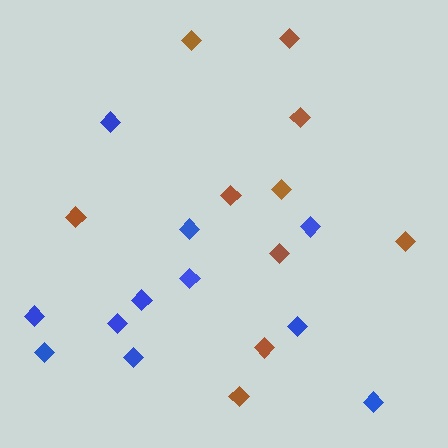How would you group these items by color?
There are 2 groups: one group of blue diamonds (11) and one group of brown diamonds (10).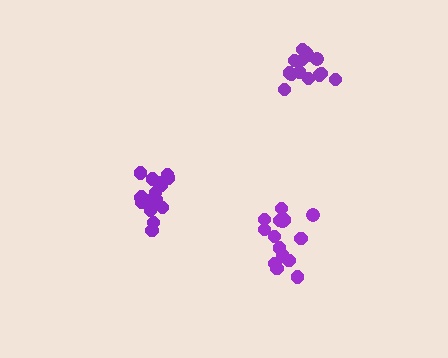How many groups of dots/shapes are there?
There are 3 groups.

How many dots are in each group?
Group 1: 14 dots, Group 2: 16 dots, Group 3: 15 dots (45 total).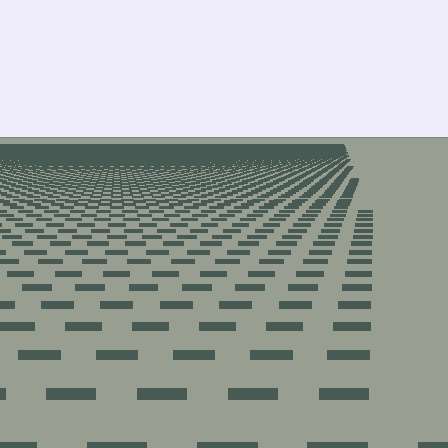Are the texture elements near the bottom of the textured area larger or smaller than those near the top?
Larger. Near the bottom, elements are closer to the viewer and appear at a bigger on-screen size.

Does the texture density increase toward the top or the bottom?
Density increases toward the top.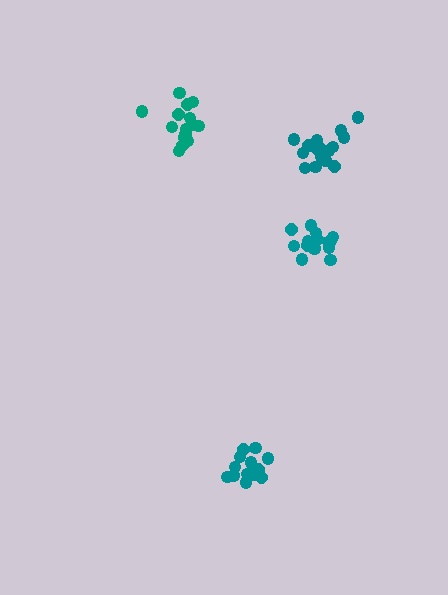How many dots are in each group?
Group 1: 15 dots, Group 2: 17 dots, Group 3: 14 dots, Group 4: 15 dots (61 total).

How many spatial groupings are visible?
There are 4 spatial groupings.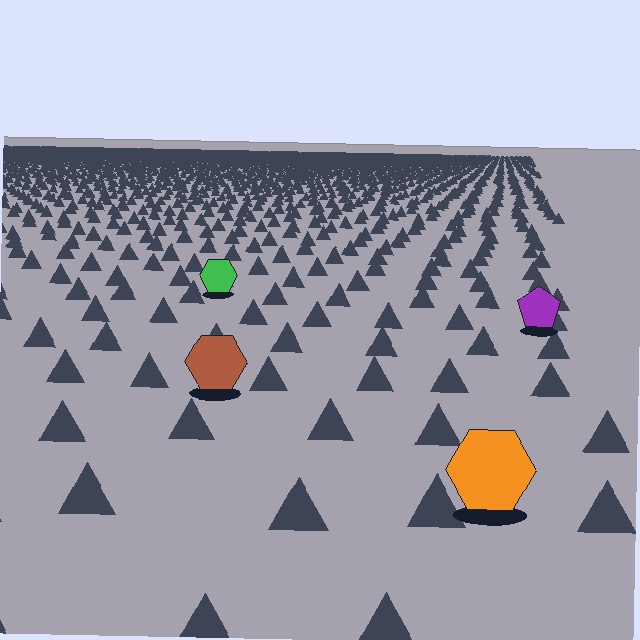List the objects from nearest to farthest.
From nearest to farthest: the orange hexagon, the brown hexagon, the purple pentagon, the green hexagon.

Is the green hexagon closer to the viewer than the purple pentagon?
No. The purple pentagon is closer — you can tell from the texture gradient: the ground texture is coarser near it.